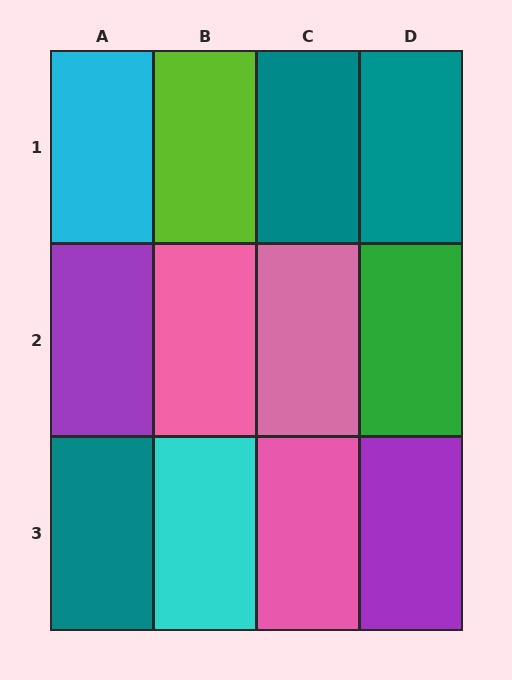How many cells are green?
1 cell is green.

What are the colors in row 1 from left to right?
Cyan, lime, teal, teal.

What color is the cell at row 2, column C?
Pink.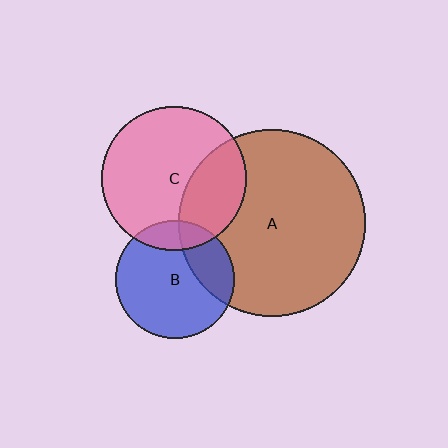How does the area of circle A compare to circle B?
Approximately 2.5 times.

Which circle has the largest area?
Circle A (brown).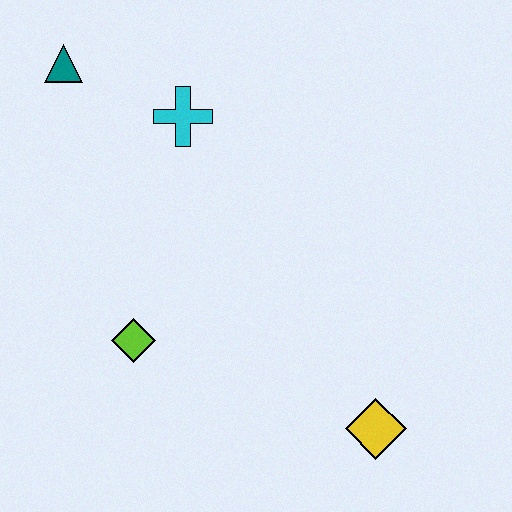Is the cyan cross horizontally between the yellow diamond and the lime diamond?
Yes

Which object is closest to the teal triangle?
The cyan cross is closest to the teal triangle.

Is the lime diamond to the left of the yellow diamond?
Yes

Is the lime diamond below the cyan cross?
Yes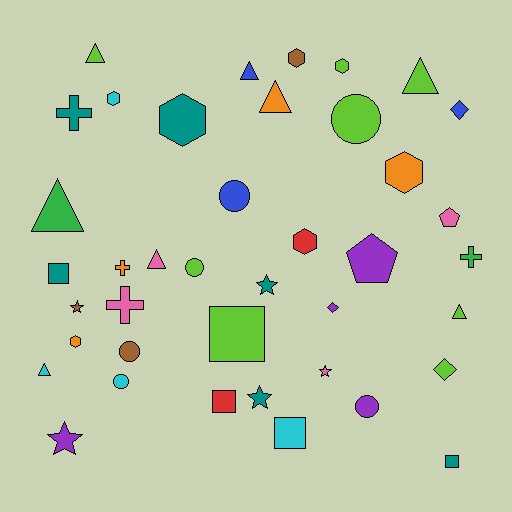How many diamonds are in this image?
There are 3 diamonds.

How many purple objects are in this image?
There are 4 purple objects.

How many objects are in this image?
There are 40 objects.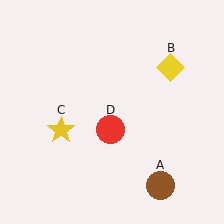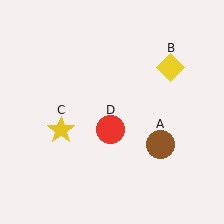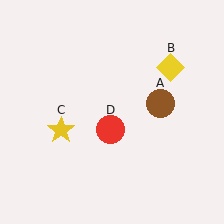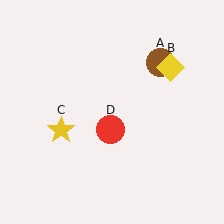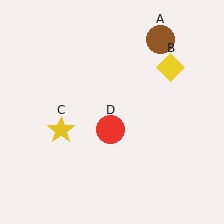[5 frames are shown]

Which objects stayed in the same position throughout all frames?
Yellow diamond (object B) and yellow star (object C) and red circle (object D) remained stationary.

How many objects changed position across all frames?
1 object changed position: brown circle (object A).